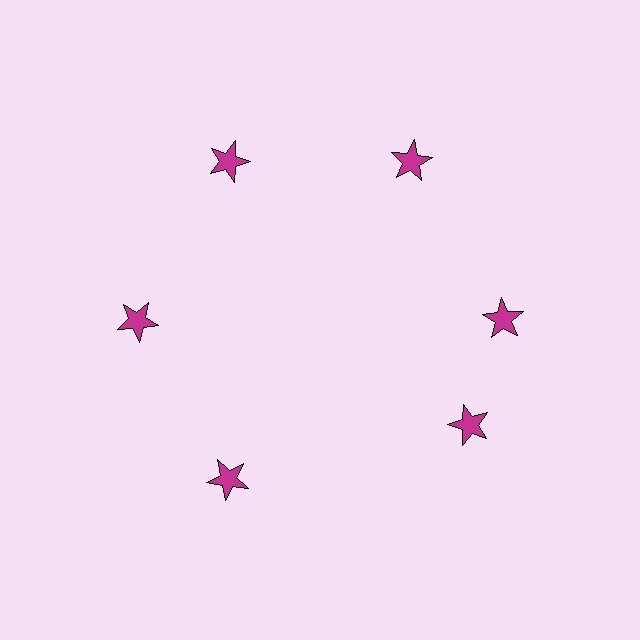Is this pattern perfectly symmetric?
No. The 6 magenta stars are arranged in a ring, but one element near the 5 o'clock position is rotated out of alignment along the ring, breaking the 6-fold rotational symmetry.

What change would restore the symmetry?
The symmetry would be restored by rotating it back into even spacing with its neighbors so that all 6 stars sit at equal angles and equal distance from the center.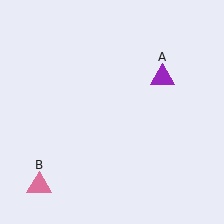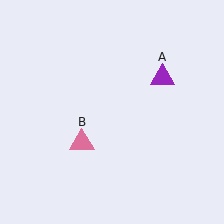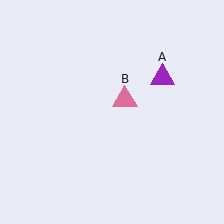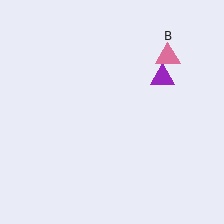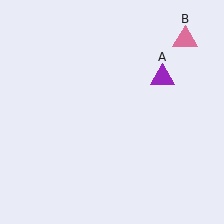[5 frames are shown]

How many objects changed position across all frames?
1 object changed position: pink triangle (object B).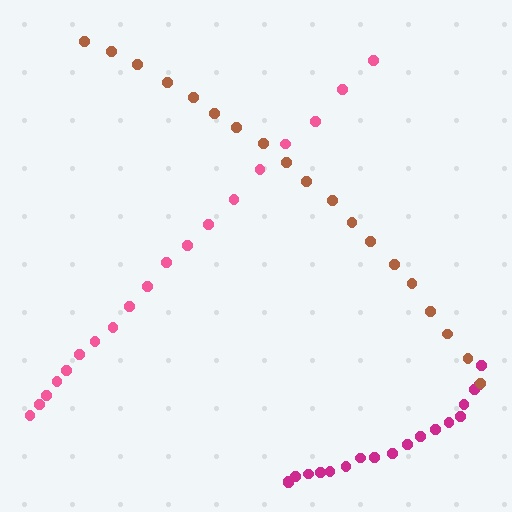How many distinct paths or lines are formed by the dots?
There are 3 distinct paths.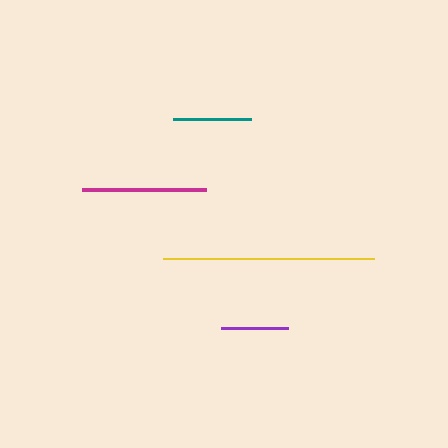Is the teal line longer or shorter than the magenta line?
The magenta line is longer than the teal line.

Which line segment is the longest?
The yellow line is the longest at approximately 211 pixels.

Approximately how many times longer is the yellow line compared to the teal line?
The yellow line is approximately 2.7 times the length of the teal line.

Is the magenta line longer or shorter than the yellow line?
The yellow line is longer than the magenta line.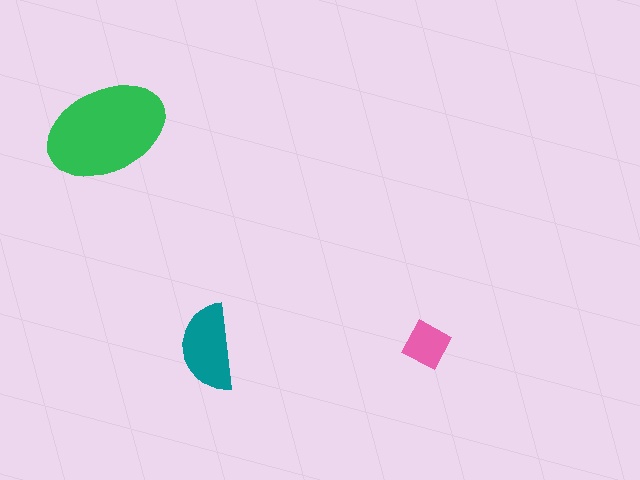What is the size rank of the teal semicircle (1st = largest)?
2nd.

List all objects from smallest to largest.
The pink diamond, the teal semicircle, the green ellipse.